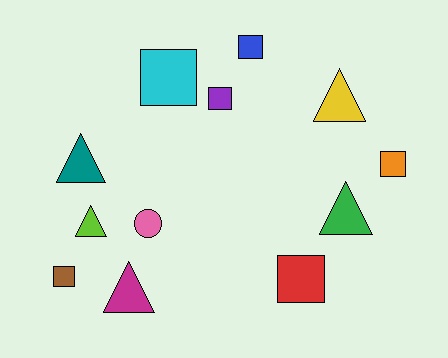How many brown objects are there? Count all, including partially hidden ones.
There is 1 brown object.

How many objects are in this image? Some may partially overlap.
There are 12 objects.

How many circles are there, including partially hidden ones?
There is 1 circle.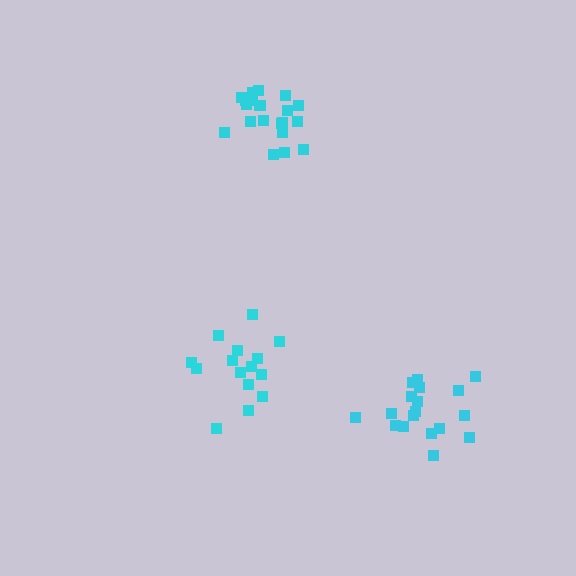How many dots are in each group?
Group 1: 18 dots, Group 2: 21 dots, Group 3: 15 dots (54 total).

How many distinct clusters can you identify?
There are 3 distinct clusters.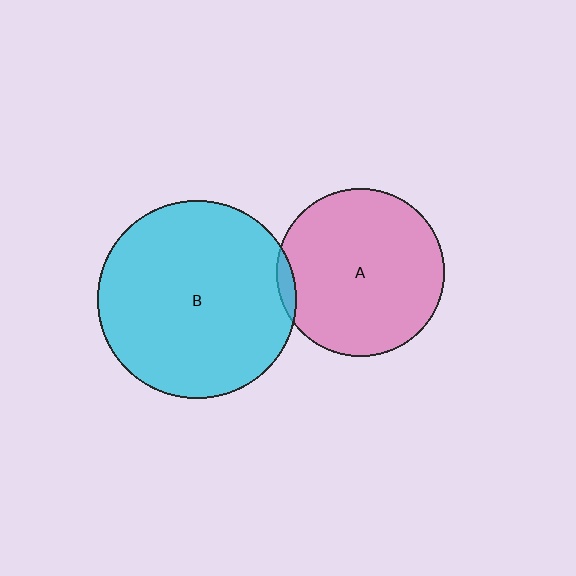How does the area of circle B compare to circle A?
Approximately 1.4 times.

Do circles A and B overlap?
Yes.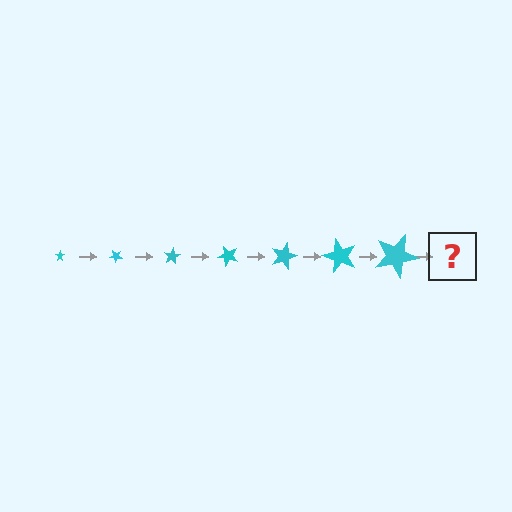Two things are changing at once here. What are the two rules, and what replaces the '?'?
The two rules are that the star grows larger each step and it rotates 40 degrees each step. The '?' should be a star, larger than the previous one and rotated 280 degrees from the start.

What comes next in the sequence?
The next element should be a star, larger than the previous one and rotated 280 degrees from the start.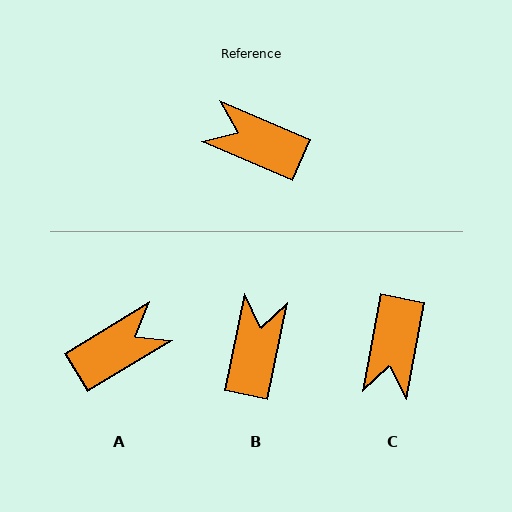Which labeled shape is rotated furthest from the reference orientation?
A, about 125 degrees away.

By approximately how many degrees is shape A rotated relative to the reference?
Approximately 125 degrees clockwise.